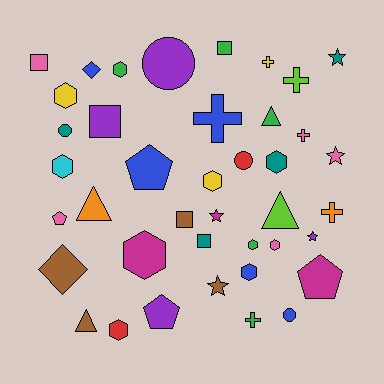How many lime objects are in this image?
There are 2 lime objects.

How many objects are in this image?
There are 40 objects.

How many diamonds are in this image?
There are 2 diamonds.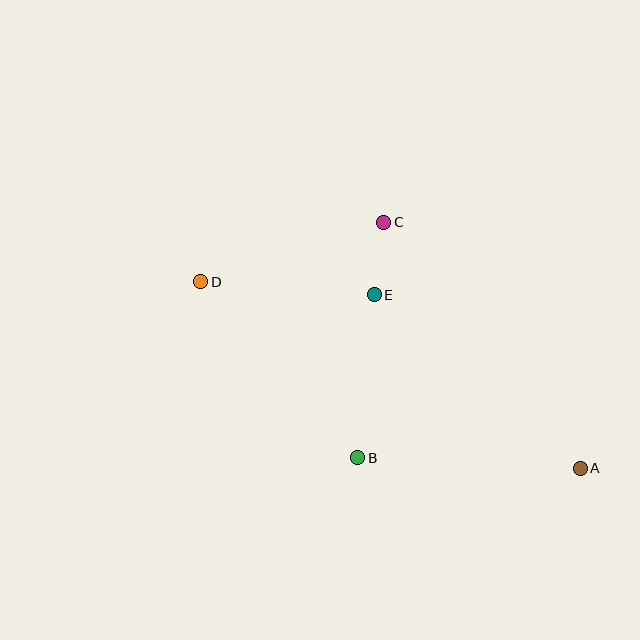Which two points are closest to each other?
Points C and E are closest to each other.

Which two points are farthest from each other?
Points A and D are farthest from each other.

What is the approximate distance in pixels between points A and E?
The distance between A and E is approximately 270 pixels.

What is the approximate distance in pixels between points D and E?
The distance between D and E is approximately 174 pixels.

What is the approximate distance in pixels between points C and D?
The distance between C and D is approximately 192 pixels.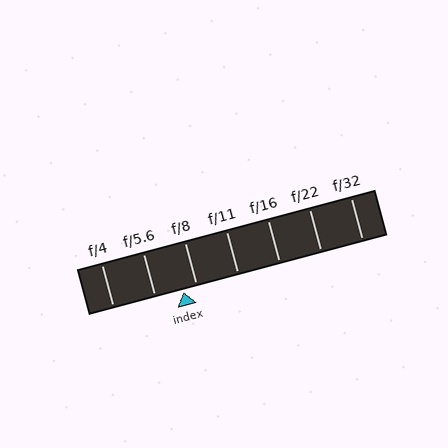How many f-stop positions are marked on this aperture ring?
There are 7 f-stop positions marked.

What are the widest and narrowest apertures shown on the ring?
The widest aperture shown is f/4 and the narrowest is f/32.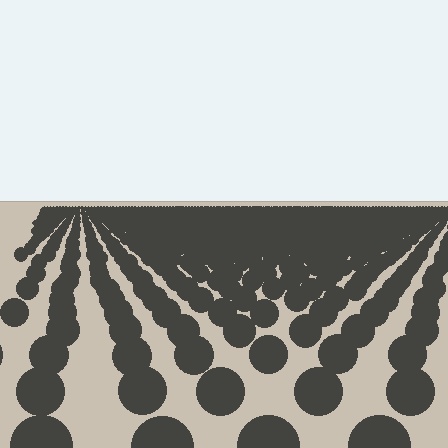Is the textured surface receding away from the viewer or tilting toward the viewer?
The surface is receding away from the viewer. Texture elements get smaller and denser toward the top.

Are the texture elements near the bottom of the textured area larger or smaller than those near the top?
Larger. Near the bottom, elements are closer to the viewer and appear at a bigger on-screen size.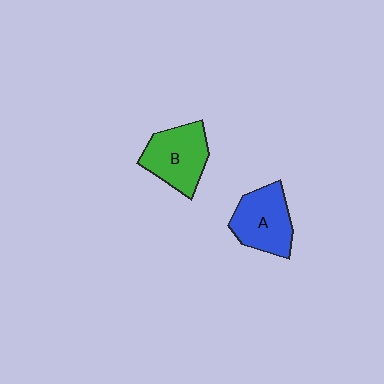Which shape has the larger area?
Shape B (green).